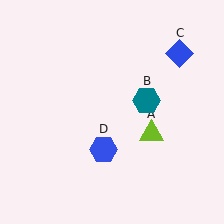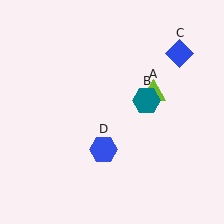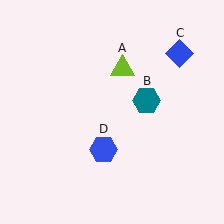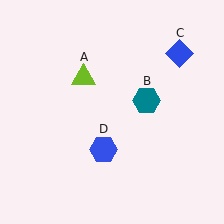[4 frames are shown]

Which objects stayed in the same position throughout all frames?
Teal hexagon (object B) and blue diamond (object C) and blue hexagon (object D) remained stationary.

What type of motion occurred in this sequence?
The lime triangle (object A) rotated counterclockwise around the center of the scene.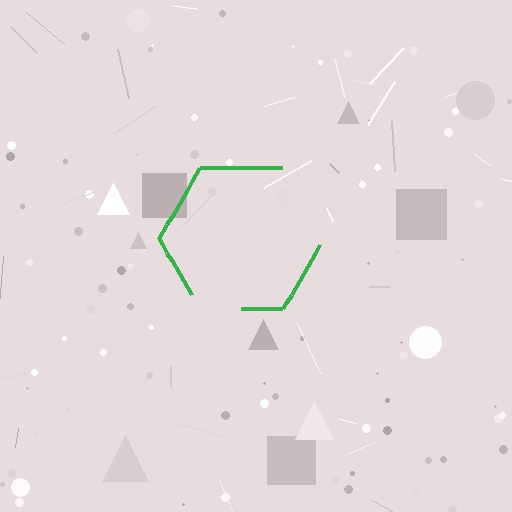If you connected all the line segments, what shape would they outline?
They would outline a hexagon.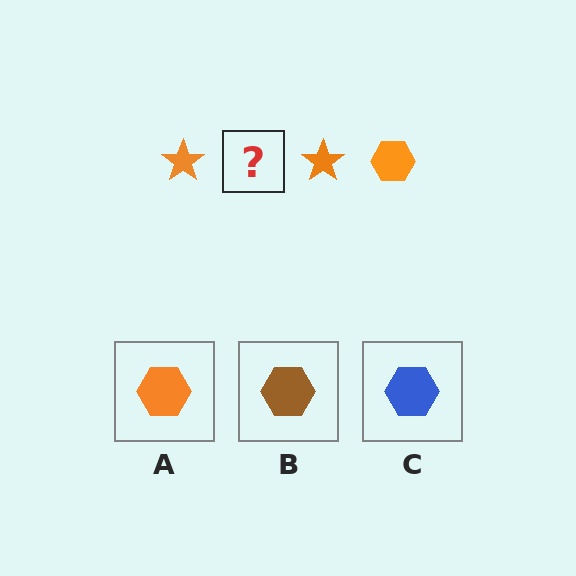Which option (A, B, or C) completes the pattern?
A.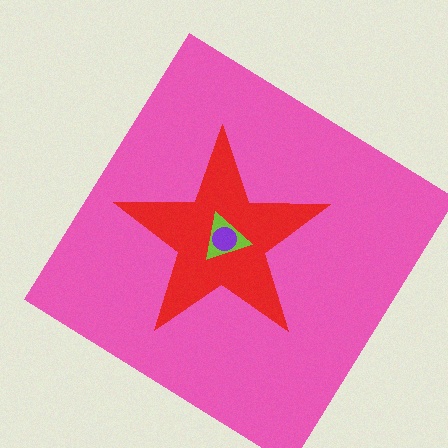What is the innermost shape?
The purple circle.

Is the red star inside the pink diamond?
Yes.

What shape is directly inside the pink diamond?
The red star.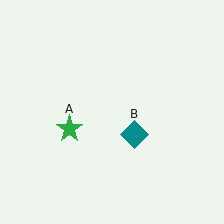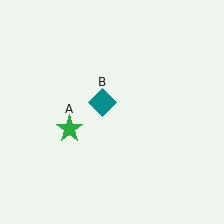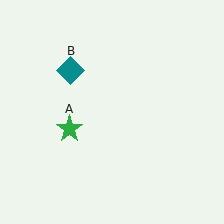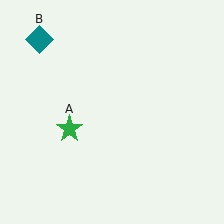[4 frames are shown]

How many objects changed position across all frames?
1 object changed position: teal diamond (object B).